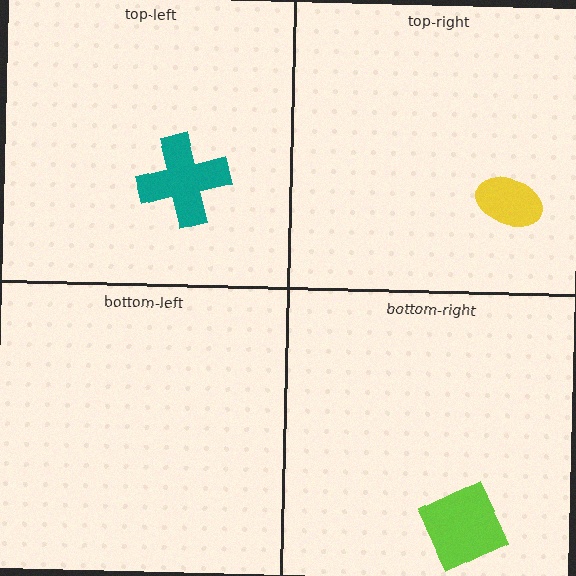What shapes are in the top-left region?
The teal cross.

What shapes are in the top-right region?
The yellow ellipse.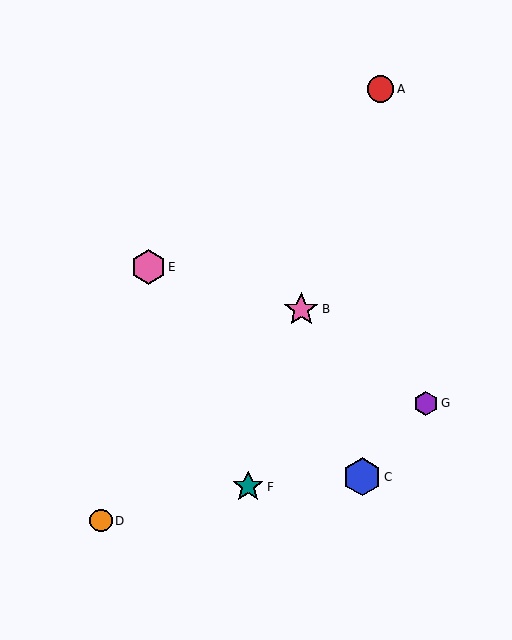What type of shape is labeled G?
Shape G is a purple hexagon.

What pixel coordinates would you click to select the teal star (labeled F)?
Click at (248, 487) to select the teal star F.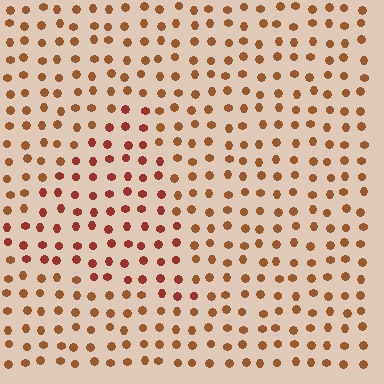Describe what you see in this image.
The image is filled with small brown elements in a uniform arrangement. A triangle-shaped region is visible where the elements are tinted to a slightly different hue, forming a subtle color boundary.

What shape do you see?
I see a triangle.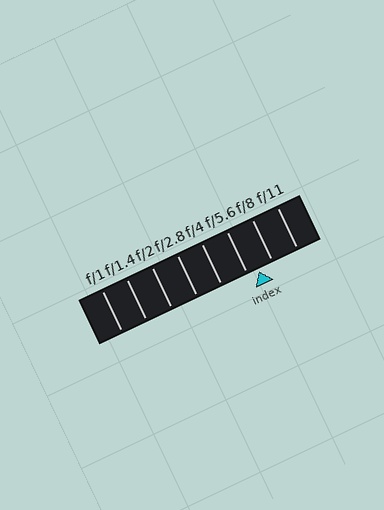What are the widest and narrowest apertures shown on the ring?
The widest aperture shown is f/1 and the narrowest is f/11.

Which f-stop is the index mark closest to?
The index mark is closest to f/5.6.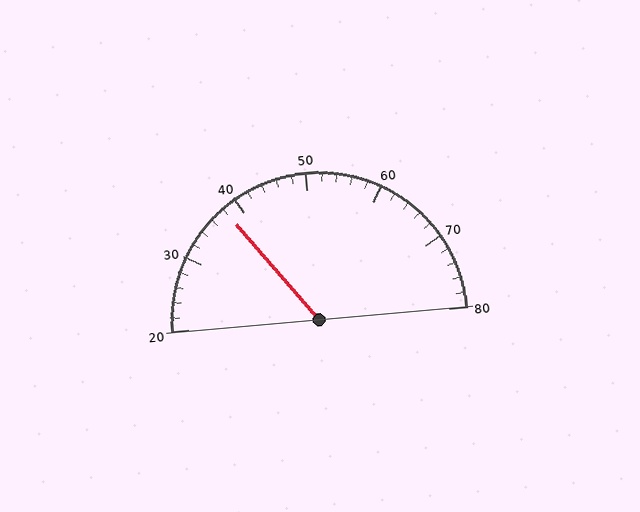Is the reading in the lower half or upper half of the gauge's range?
The reading is in the lower half of the range (20 to 80).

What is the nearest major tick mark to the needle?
The nearest major tick mark is 40.